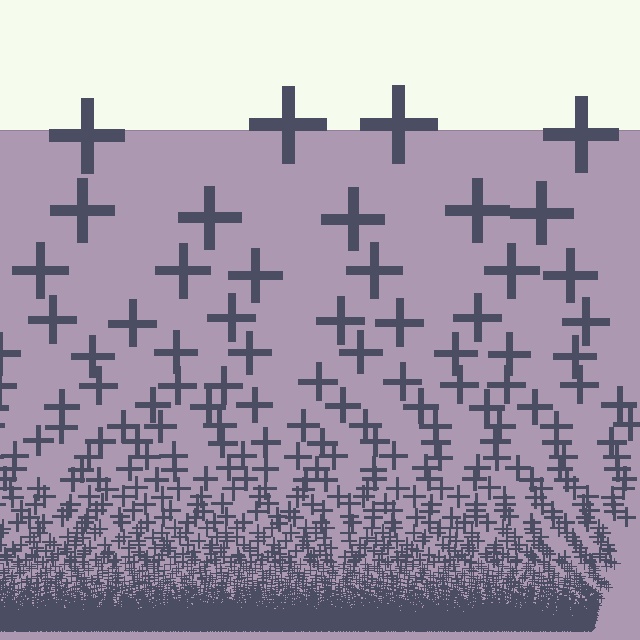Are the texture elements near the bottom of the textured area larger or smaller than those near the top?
Smaller. The gradient is inverted — elements near the bottom are smaller and denser.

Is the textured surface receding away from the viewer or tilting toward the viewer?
The surface appears to tilt toward the viewer. Texture elements get larger and sparser toward the top.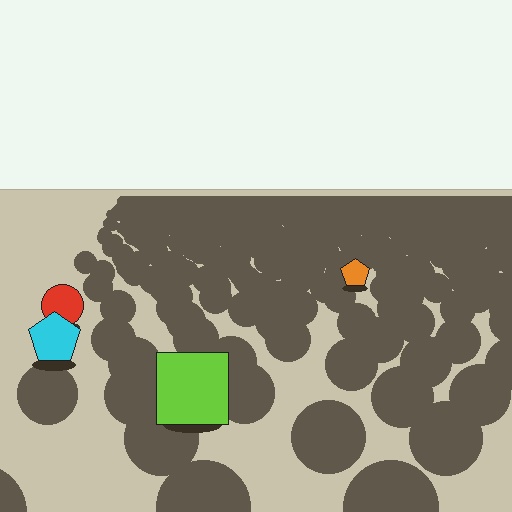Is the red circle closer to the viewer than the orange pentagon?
Yes. The red circle is closer — you can tell from the texture gradient: the ground texture is coarser near it.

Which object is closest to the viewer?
The lime square is closest. The texture marks near it are larger and more spread out.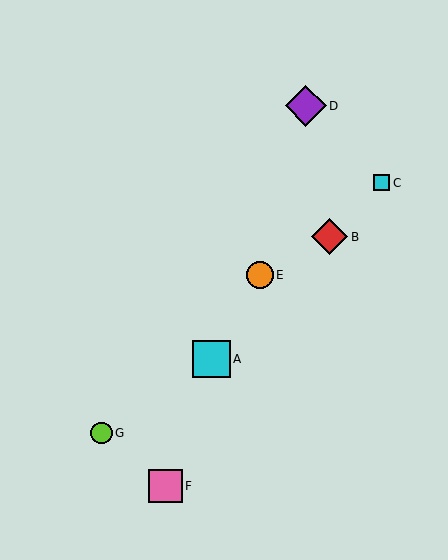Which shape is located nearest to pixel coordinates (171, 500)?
The pink square (labeled F) at (165, 486) is nearest to that location.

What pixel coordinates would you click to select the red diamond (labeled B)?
Click at (330, 237) to select the red diamond B.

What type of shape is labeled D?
Shape D is a purple diamond.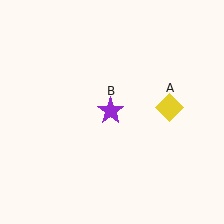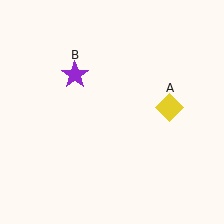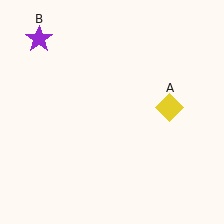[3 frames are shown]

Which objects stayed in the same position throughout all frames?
Yellow diamond (object A) remained stationary.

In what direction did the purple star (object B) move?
The purple star (object B) moved up and to the left.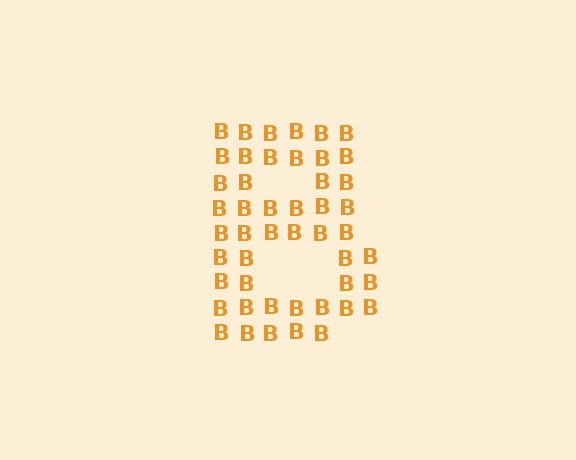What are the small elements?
The small elements are letter B's.